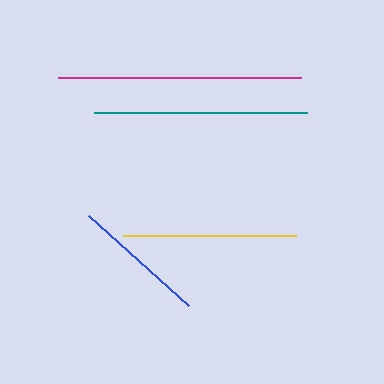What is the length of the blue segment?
The blue segment is approximately 134 pixels long.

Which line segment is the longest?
The magenta line is the longest at approximately 243 pixels.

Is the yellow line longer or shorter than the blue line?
The yellow line is longer than the blue line.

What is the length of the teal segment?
The teal segment is approximately 213 pixels long.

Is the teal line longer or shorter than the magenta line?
The magenta line is longer than the teal line.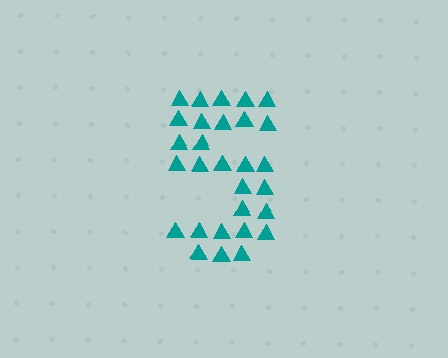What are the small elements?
The small elements are triangles.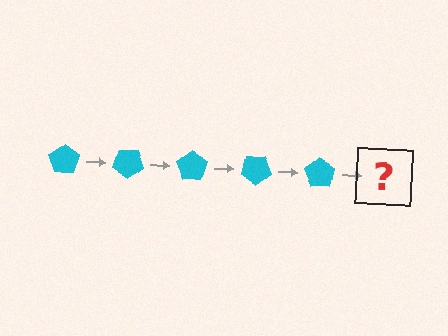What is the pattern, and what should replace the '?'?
The pattern is that the pentagon rotates 35 degrees each step. The '?' should be a cyan pentagon rotated 175 degrees.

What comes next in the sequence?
The next element should be a cyan pentagon rotated 175 degrees.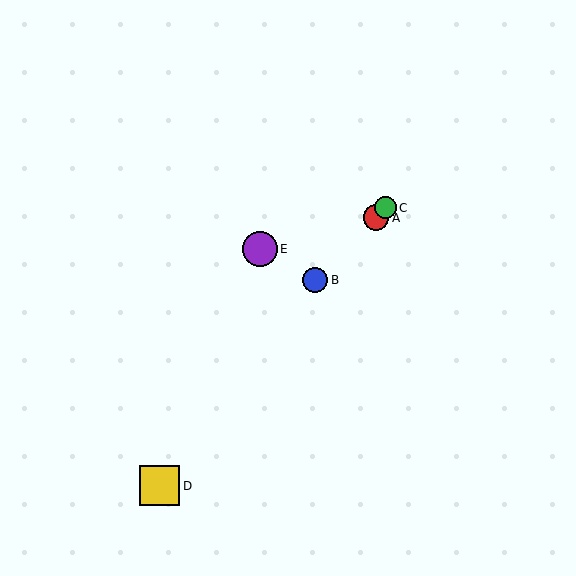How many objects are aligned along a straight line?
3 objects (A, B, C) are aligned along a straight line.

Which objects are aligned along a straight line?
Objects A, B, C are aligned along a straight line.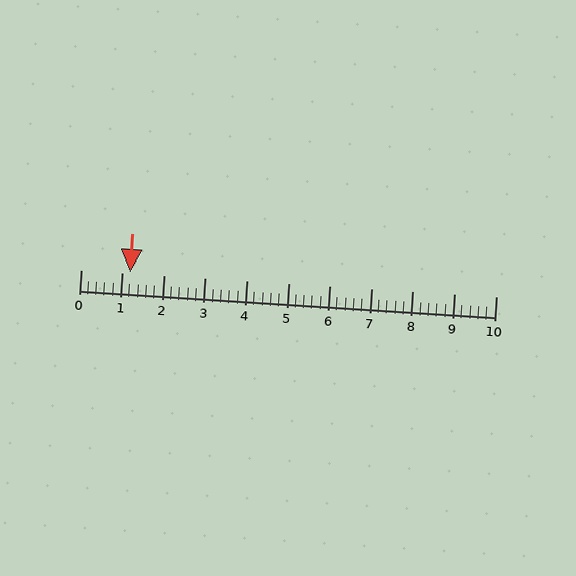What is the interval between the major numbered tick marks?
The major tick marks are spaced 1 units apart.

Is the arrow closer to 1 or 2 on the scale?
The arrow is closer to 1.